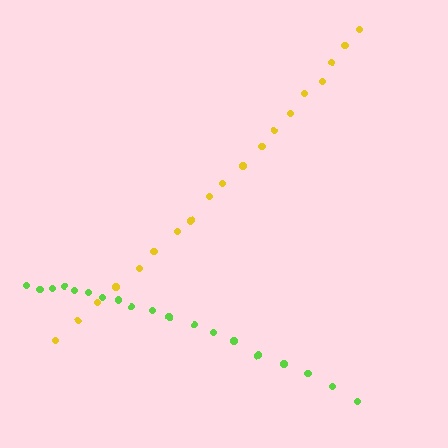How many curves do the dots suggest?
There are 2 distinct paths.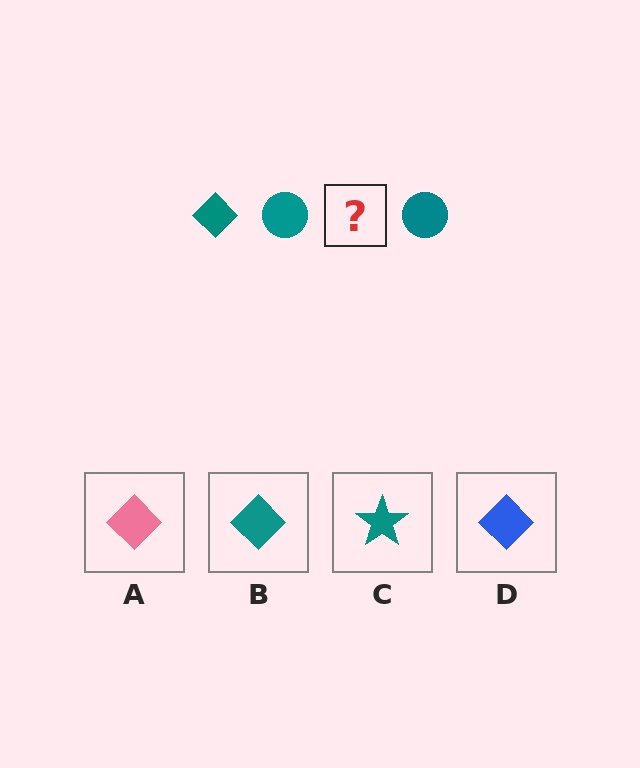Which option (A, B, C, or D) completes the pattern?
B.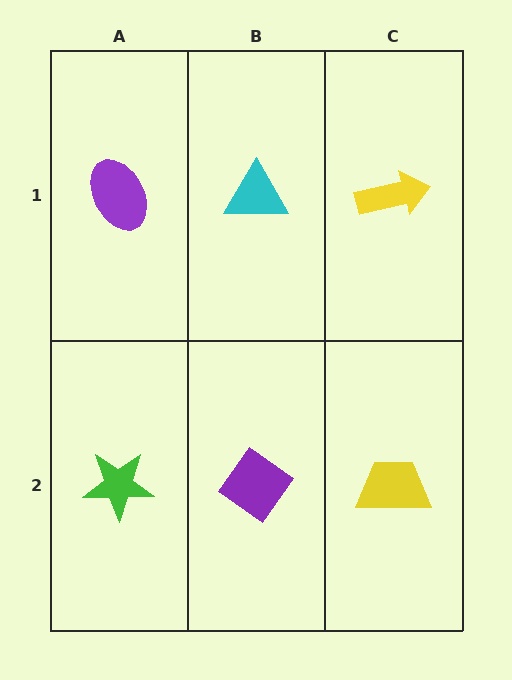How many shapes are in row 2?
3 shapes.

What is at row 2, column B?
A purple diamond.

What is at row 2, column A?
A green star.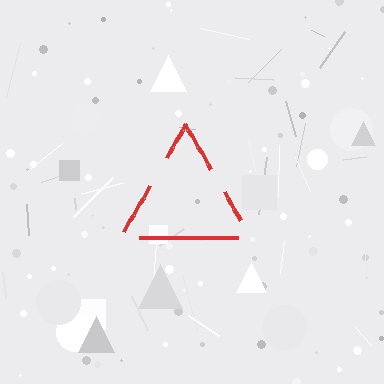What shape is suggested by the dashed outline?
The dashed outline suggests a triangle.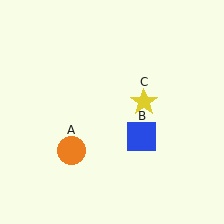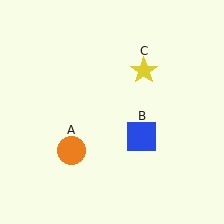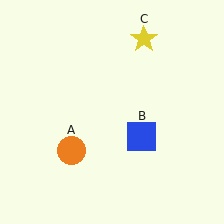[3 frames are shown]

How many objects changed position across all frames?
1 object changed position: yellow star (object C).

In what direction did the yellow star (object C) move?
The yellow star (object C) moved up.